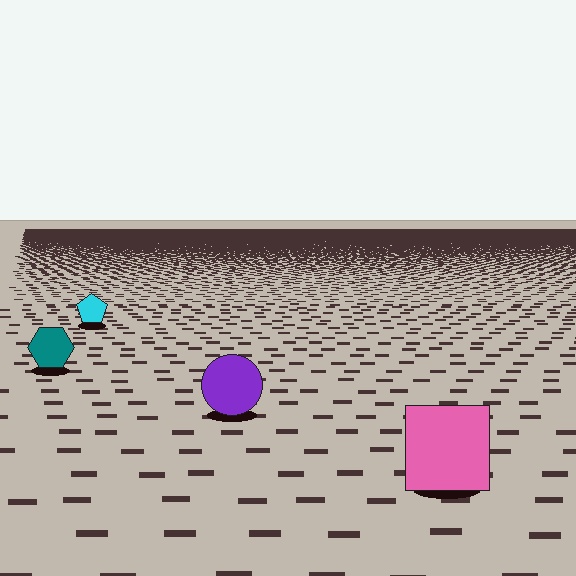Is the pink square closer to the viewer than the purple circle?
Yes. The pink square is closer — you can tell from the texture gradient: the ground texture is coarser near it.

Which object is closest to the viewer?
The pink square is closest. The texture marks near it are larger and more spread out.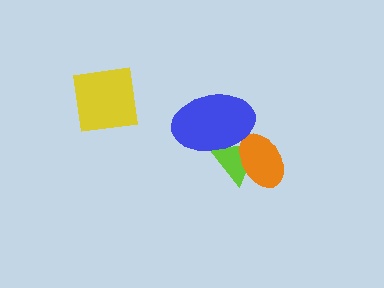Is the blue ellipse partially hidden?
No, no other shape covers it.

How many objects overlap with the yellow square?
0 objects overlap with the yellow square.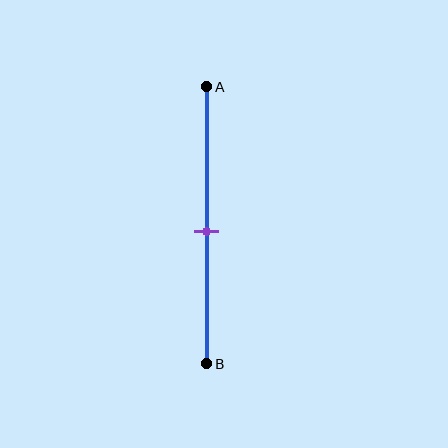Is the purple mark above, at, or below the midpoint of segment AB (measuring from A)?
The purple mark is approximately at the midpoint of segment AB.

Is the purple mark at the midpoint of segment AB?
Yes, the mark is approximately at the midpoint.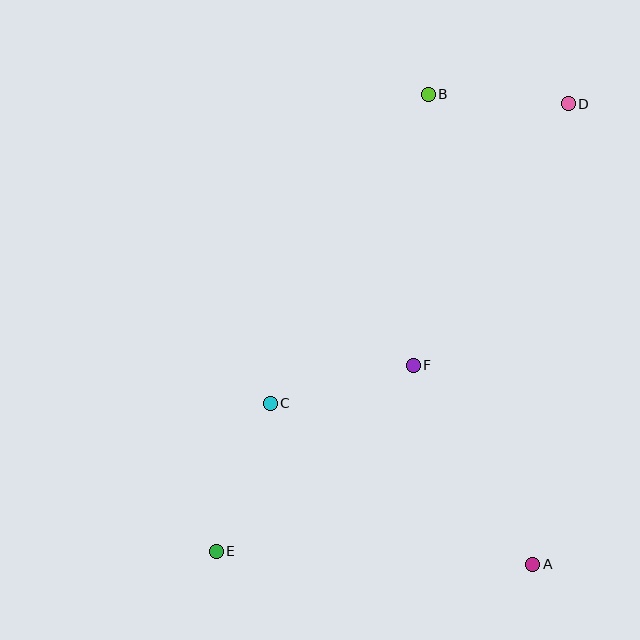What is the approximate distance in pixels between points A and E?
The distance between A and E is approximately 317 pixels.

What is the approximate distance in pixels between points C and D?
The distance between C and D is approximately 423 pixels.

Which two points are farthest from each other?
Points D and E are farthest from each other.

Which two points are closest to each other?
Points B and D are closest to each other.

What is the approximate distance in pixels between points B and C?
The distance between B and C is approximately 347 pixels.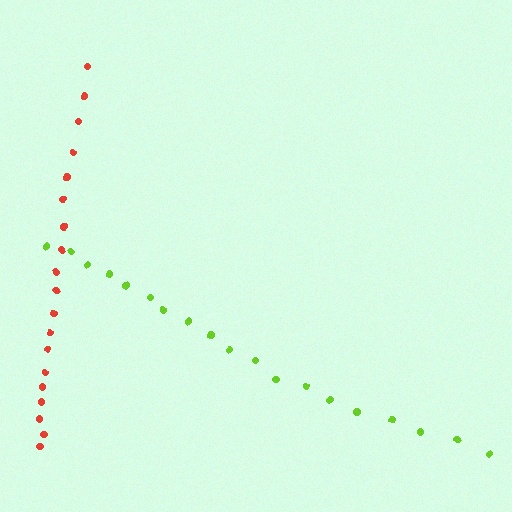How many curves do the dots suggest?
There are 2 distinct paths.